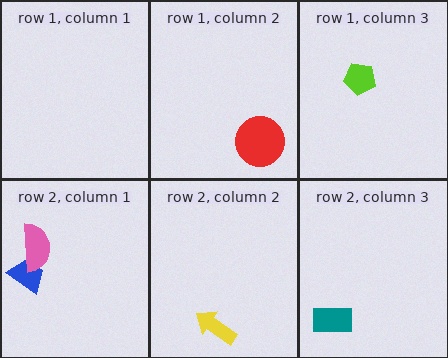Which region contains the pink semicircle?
The row 2, column 1 region.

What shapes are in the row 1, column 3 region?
The lime pentagon.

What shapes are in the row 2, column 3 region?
The teal rectangle.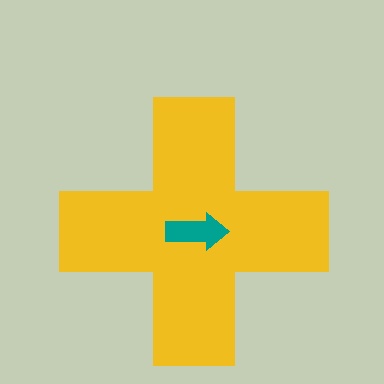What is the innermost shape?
The teal arrow.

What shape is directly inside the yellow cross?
The teal arrow.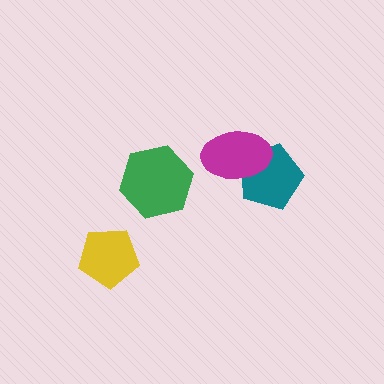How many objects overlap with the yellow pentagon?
0 objects overlap with the yellow pentagon.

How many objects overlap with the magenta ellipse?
1 object overlaps with the magenta ellipse.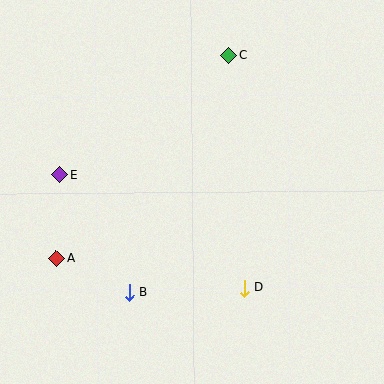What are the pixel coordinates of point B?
Point B is at (129, 292).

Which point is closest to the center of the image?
Point D at (244, 288) is closest to the center.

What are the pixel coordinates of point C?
Point C is at (229, 55).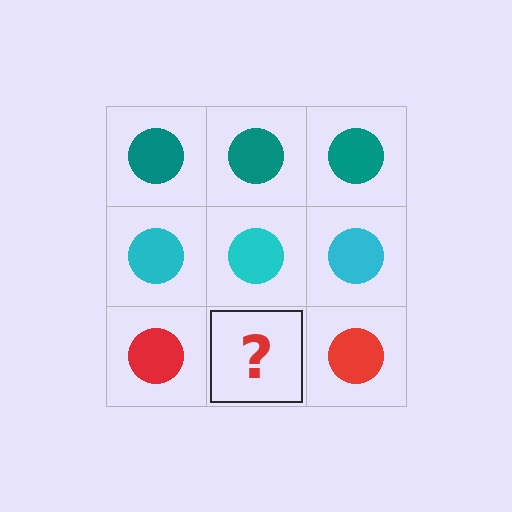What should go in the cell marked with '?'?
The missing cell should contain a red circle.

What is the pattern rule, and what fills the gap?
The rule is that each row has a consistent color. The gap should be filled with a red circle.